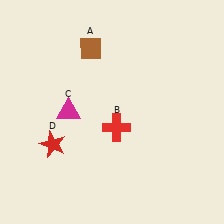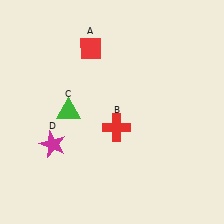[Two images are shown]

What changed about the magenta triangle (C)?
In Image 1, C is magenta. In Image 2, it changed to green.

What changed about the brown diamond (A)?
In Image 1, A is brown. In Image 2, it changed to red.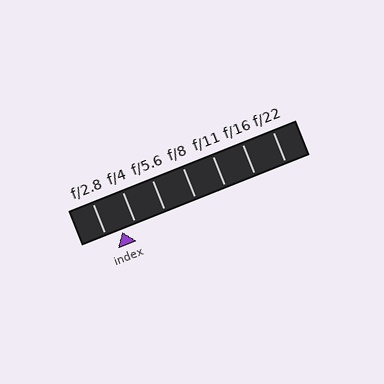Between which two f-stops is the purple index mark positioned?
The index mark is between f/2.8 and f/4.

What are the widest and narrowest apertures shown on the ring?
The widest aperture shown is f/2.8 and the narrowest is f/22.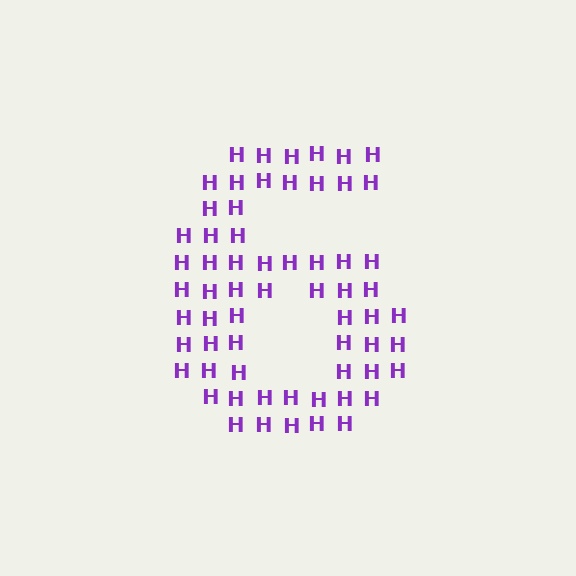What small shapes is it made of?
It is made of small letter H's.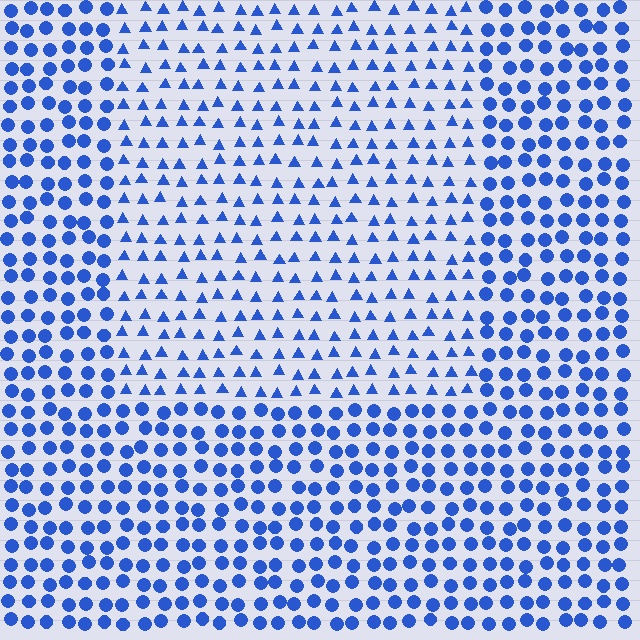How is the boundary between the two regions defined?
The boundary is defined by a change in element shape: triangles inside vs. circles outside. All elements share the same color and spacing.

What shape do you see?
I see a rectangle.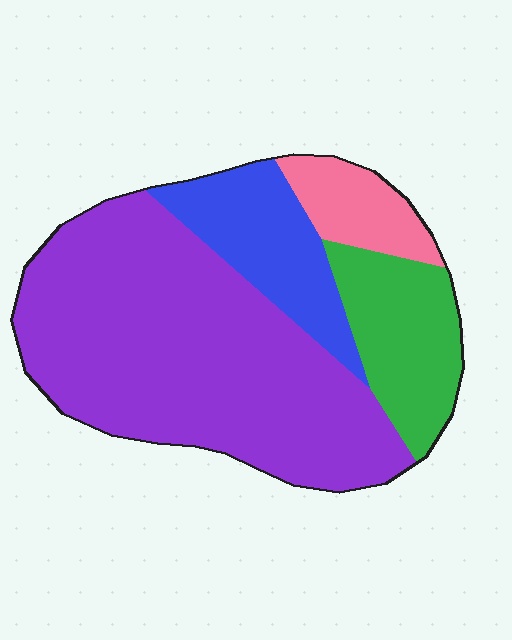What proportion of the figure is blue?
Blue covers 16% of the figure.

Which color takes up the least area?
Pink, at roughly 10%.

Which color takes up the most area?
Purple, at roughly 60%.